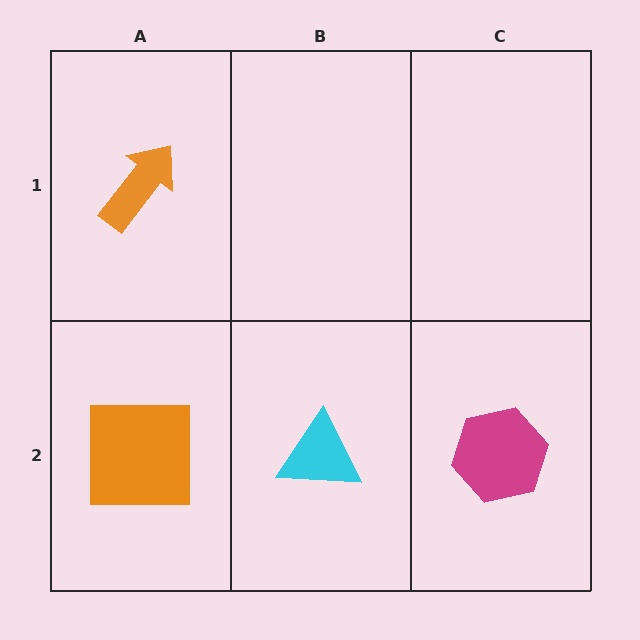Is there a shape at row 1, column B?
No, that cell is empty.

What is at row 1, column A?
An orange arrow.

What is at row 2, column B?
A cyan triangle.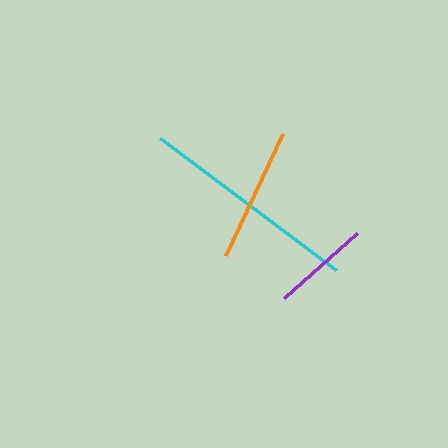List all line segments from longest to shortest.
From longest to shortest: cyan, orange, purple.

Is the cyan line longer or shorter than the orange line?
The cyan line is longer than the orange line.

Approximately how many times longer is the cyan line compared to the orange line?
The cyan line is approximately 1.6 times the length of the orange line.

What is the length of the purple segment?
The purple segment is approximately 98 pixels long.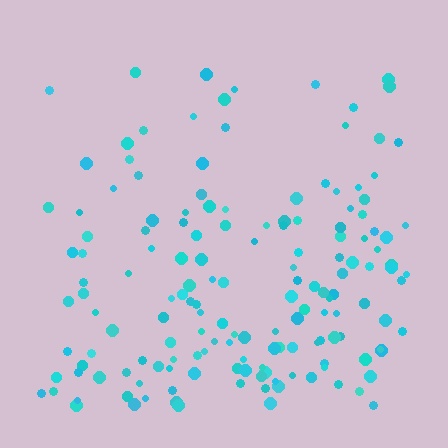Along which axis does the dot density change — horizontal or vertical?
Vertical.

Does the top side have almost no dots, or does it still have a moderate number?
Still a moderate number, just noticeably fewer than the bottom.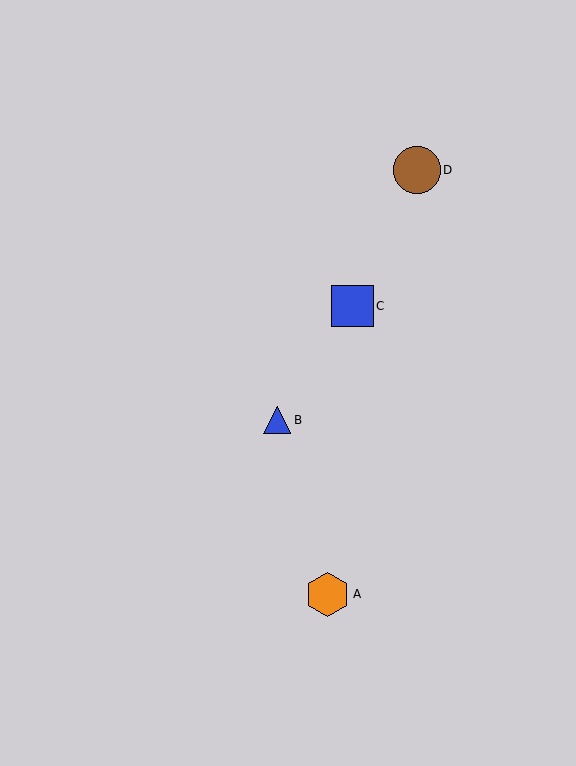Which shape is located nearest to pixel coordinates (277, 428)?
The blue triangle (labeled B) at (277, 420) is nearest to that location.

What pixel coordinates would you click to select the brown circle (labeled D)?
Click at (417, 170) to select the brown circle D.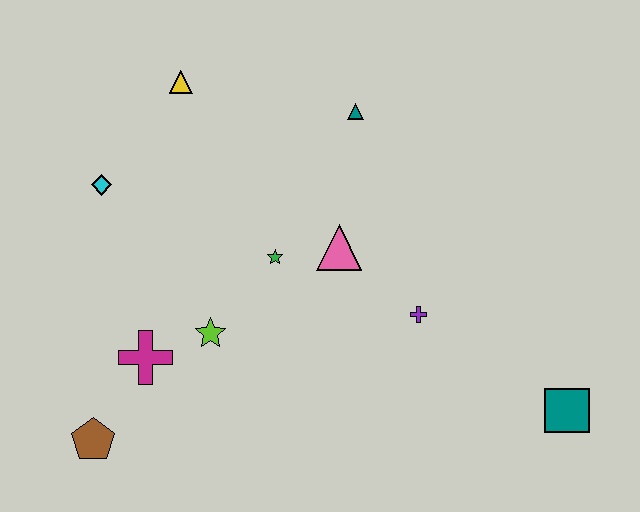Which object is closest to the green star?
The pink triangle is closest to the green star.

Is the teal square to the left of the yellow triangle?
No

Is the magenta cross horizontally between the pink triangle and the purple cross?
No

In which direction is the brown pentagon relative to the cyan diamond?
The brown pentagon is below the cyan diamond.